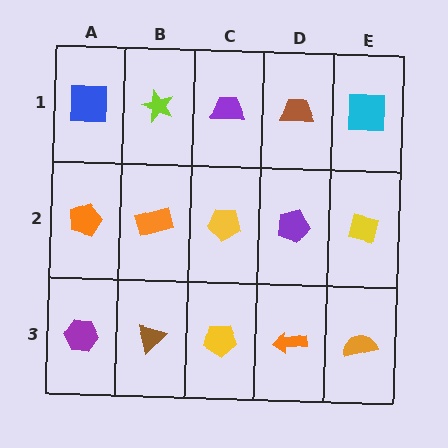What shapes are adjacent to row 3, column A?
An orange pentagon (row 2, column A), a brown triangle (row 3, column B).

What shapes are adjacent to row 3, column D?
A purple pentagon (row 2, column D), a yellow pentagon (row 3, column C), an orange semicircle (row 3, column E).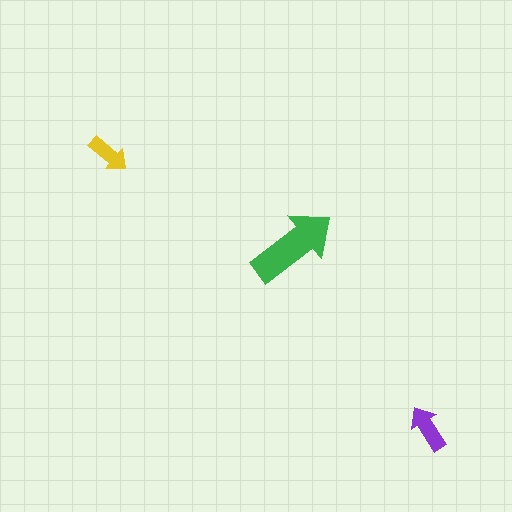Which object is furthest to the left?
The yellow arrow is leftmost.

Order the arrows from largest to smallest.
the green one, the purple one, the yellow one.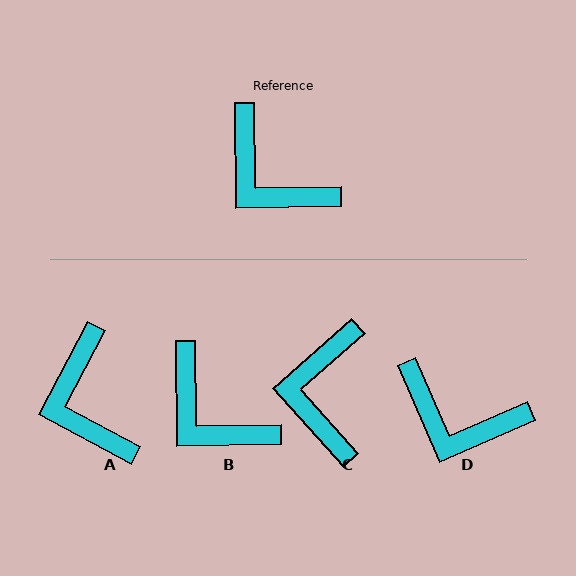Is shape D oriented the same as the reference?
No, it is off by about 23 degrees.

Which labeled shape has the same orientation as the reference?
B.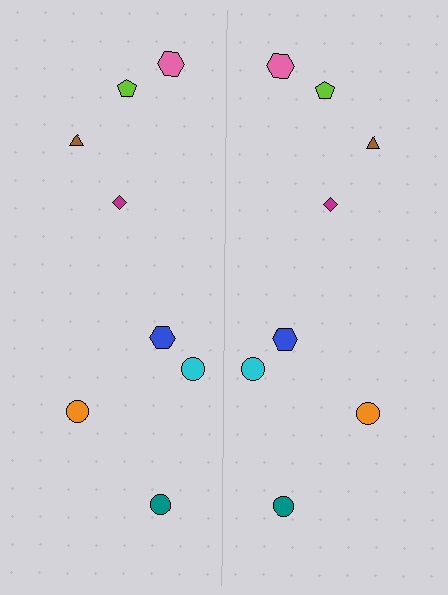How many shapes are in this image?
There are 16 shapes in this image.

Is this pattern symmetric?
Yes, this pattern has bilateral (reflection) symmetry.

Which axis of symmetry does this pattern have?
The pattern has a vertical axis of symmetry running through the center of the image.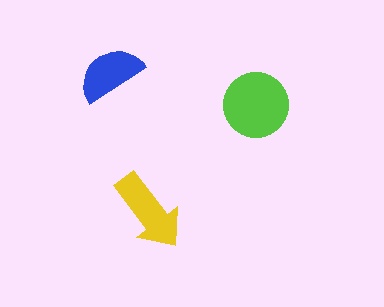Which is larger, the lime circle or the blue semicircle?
The lime circle.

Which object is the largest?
The lime circle.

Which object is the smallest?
The blue semicircle.